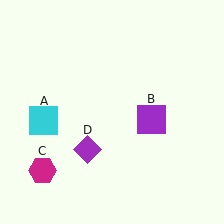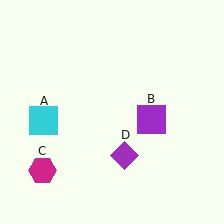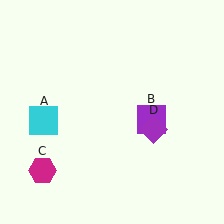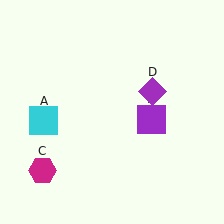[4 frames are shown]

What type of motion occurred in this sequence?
The purple diamond (object D) rotated counterclockwise around the center of the scene.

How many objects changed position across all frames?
1 object changed position: purple diamond (object D).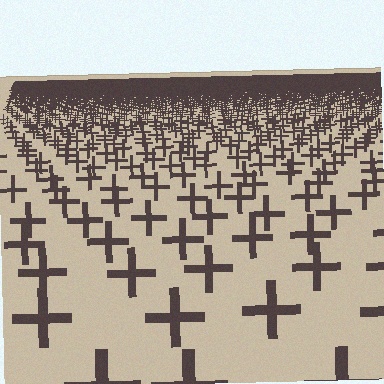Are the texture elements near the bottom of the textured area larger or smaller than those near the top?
Larger. Near the bottom, elements are closer to the viewer and appear at a bigger on-screen size.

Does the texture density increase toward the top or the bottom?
Density increases toward the top.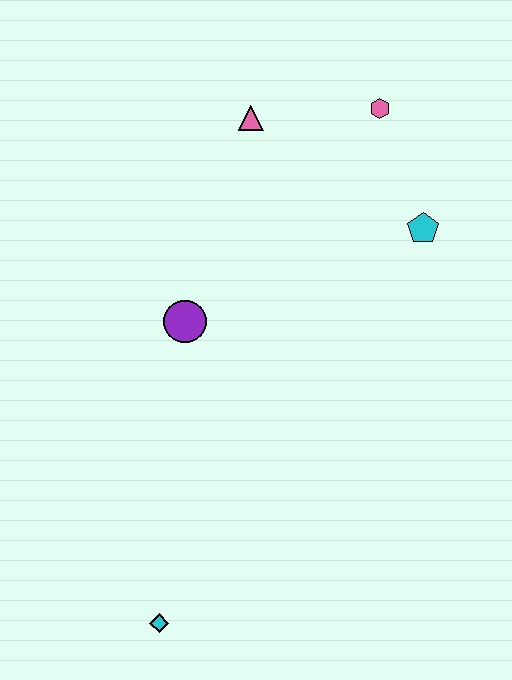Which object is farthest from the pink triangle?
The cyan diamond is farthest from the pink triangle.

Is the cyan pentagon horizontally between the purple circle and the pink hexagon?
No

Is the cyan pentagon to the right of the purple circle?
Yes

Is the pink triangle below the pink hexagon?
Yes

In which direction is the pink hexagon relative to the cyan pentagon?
The pink hexagon is above the cyan pentagon.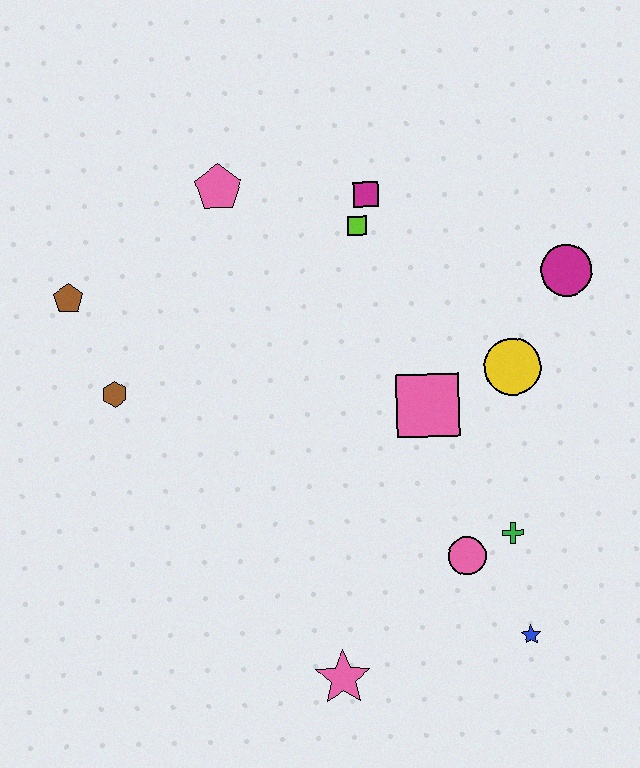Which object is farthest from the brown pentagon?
The blue star is farthest from the brown pentagon.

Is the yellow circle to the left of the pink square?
No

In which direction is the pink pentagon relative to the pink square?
The pink pentagon is above the pink square.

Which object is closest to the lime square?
The magenta square is closest to the lime square.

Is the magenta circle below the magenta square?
Yes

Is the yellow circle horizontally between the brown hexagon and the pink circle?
No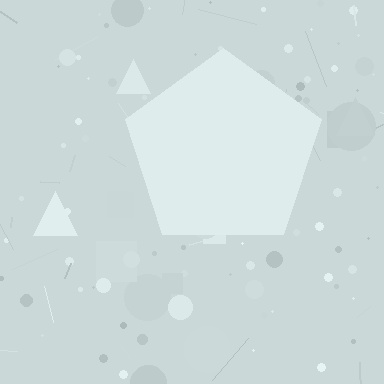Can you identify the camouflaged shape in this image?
The camouflaged shape is a pentagon.